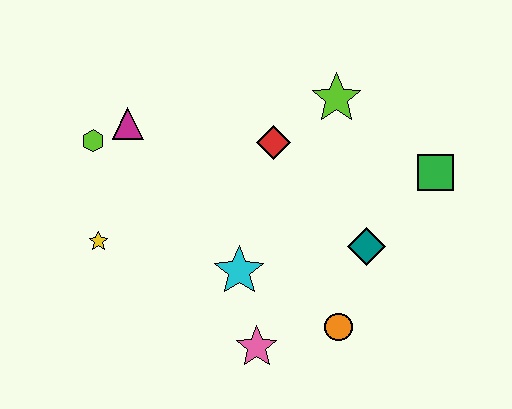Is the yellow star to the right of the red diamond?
No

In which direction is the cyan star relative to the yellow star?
The cyan star is to the right of the yellow star.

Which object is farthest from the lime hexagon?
The green square is farthest from the lime hexagon.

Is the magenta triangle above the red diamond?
Yes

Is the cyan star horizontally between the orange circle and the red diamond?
No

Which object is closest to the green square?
The teal diamond is closest to the green square.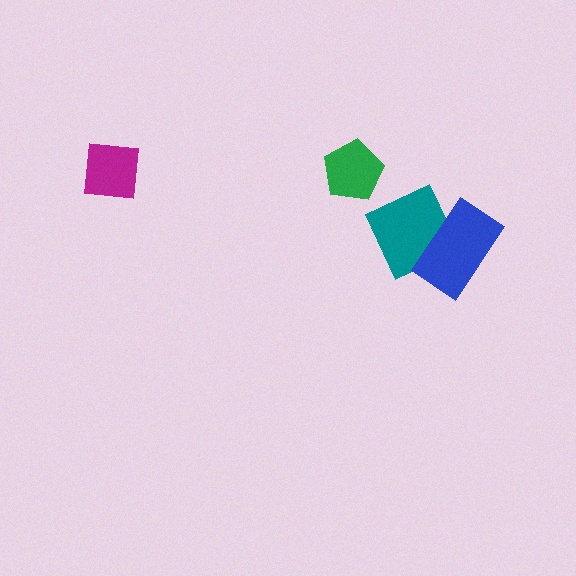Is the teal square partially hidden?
Yes, it is partially covered by another shape.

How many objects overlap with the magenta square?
0 objects overlap with the magenta square.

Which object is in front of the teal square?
The blue rectangle is in front of the teal square.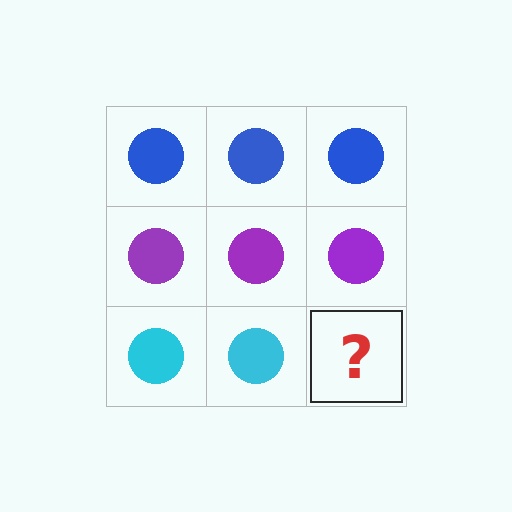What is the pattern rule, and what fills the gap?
The rule is that each row has a consistent color. The gap should be filled with a cyan circle.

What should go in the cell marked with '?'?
The missing cell should contain a cyan circle.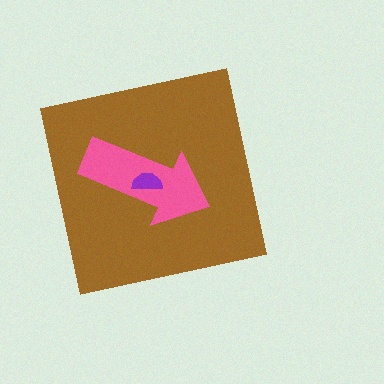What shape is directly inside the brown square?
The pink arrow.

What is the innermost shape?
The purple semicircle.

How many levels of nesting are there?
3.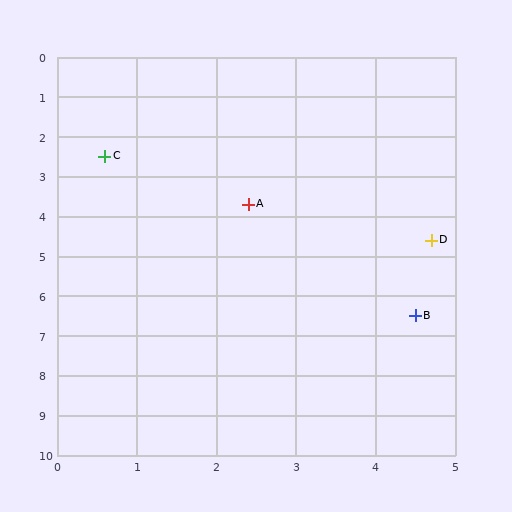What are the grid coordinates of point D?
Point D is at approximately (4.7, 4.6).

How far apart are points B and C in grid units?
Points B and C are about 5.6 grid units apart.